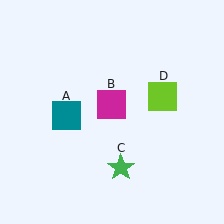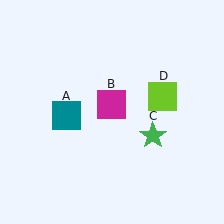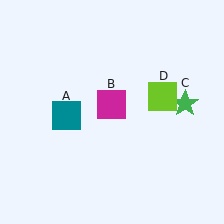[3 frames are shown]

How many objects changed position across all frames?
1 object changed position: green star (object C).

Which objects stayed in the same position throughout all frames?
Teal square (object A) and magenta square (object B) and lime square (object D) remained stationary.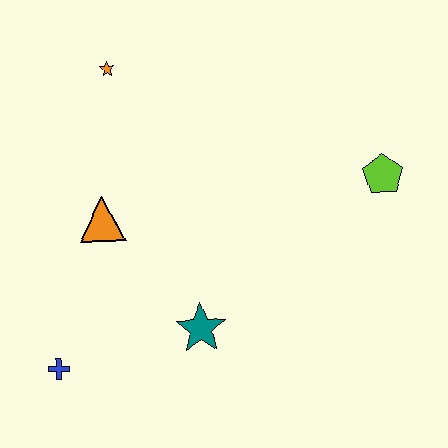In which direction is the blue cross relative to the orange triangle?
The blue cross is below the orange triangle.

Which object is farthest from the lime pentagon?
The blue cross is farthest from the lime pentagon.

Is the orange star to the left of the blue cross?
No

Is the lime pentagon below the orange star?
Yes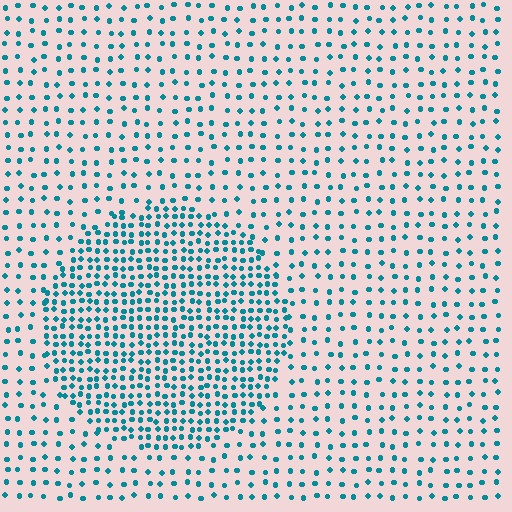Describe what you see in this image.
The image contains small teal elements arranged at two different densities. A circle-shaped region is visible where the elements are more densely packed than the surrounding area.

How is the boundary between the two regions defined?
The boundary is defined by a change in element density (approximately 2.3x ratio). All elements are the same color, size, and shape.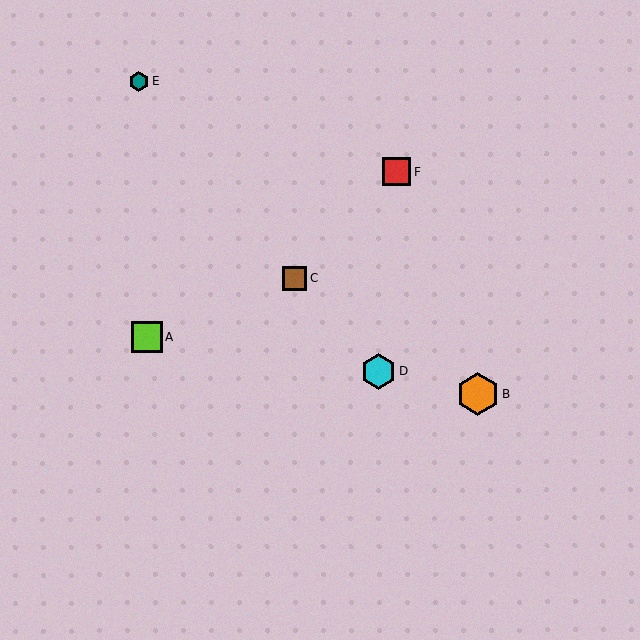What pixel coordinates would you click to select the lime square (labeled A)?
Click at (147, 337) to select the lime square A.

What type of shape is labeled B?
Shape B is an orange hexagon.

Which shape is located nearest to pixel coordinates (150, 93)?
The teal hexagon (labeled E) at (139, 82) is nearest to that location.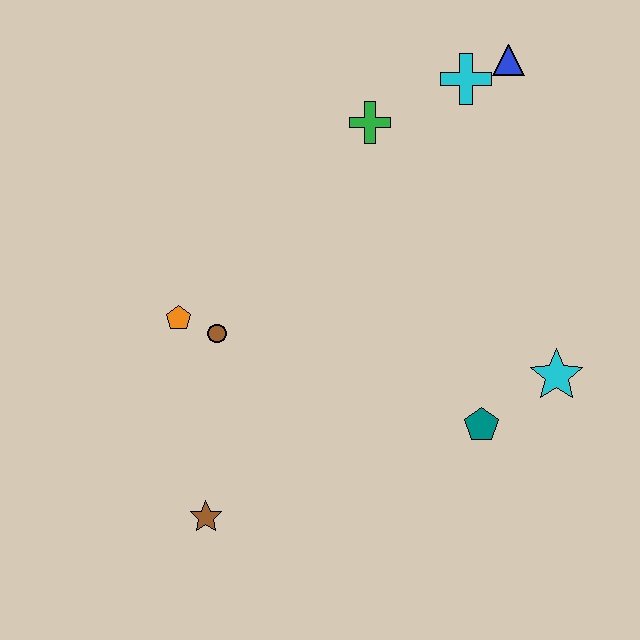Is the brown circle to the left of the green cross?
Yes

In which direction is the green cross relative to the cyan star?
The green cross is above the cyan star.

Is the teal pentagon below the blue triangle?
Yes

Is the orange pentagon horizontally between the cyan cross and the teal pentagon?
No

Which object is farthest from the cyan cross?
The brown star is farthest from the cyan cross.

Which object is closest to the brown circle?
The orange pentagon is closest to the brown circle.